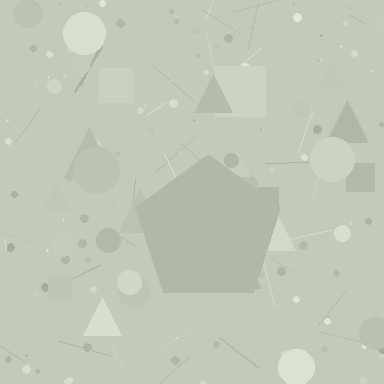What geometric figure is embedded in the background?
A pentagon is embedded in the background.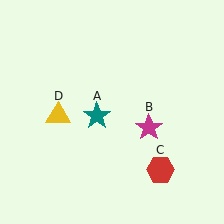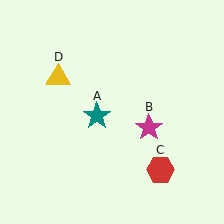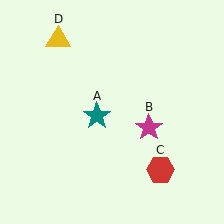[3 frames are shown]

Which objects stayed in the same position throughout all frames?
Teal star (object A) and magenta star (object B) and red hexagon (object C) remained stationary.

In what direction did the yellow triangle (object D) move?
The yellow triangle (object D) moved up.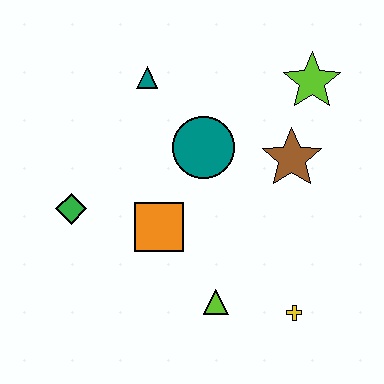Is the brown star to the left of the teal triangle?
No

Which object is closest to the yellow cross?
The lime triangle is closest to the yellow cross.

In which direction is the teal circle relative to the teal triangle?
The teal circle is below the teal triangle.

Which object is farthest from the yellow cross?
The teal triangle is farthest from the yellow cross.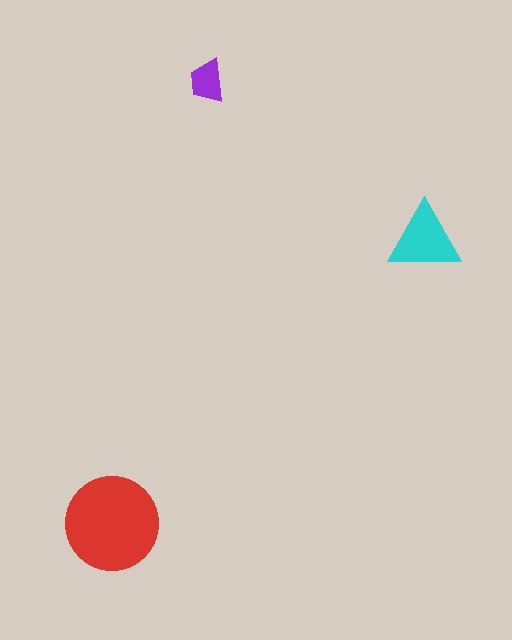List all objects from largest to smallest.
The red circle, the cyan triangle, the purple trapezoid.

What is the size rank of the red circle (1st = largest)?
1st.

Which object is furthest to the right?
The cyan triangle is rightmost.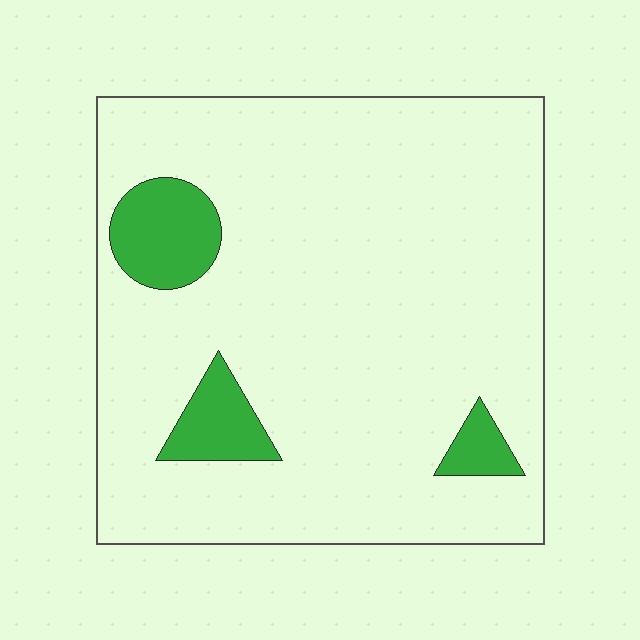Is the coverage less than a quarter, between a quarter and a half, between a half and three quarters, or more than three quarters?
Less than a quarter.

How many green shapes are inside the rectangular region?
3.